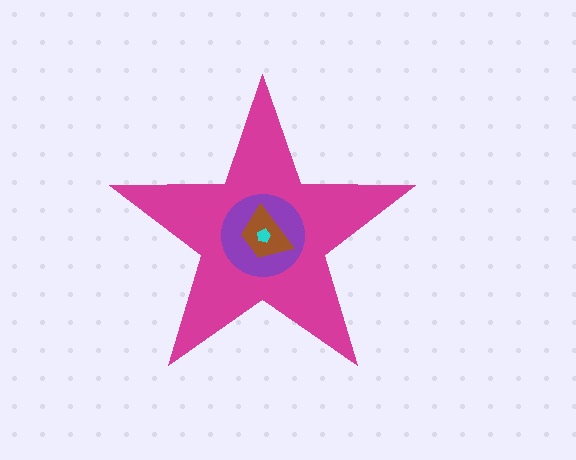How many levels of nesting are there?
4.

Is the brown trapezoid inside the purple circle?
Yes.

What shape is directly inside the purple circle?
The brown trapezoid.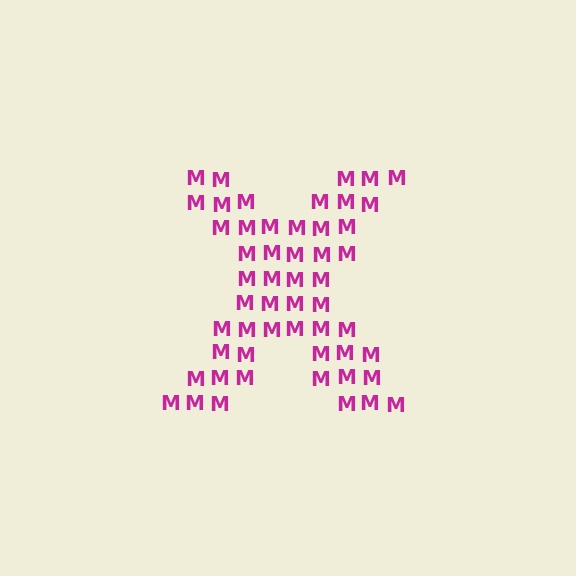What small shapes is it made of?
It is made of small letter M's.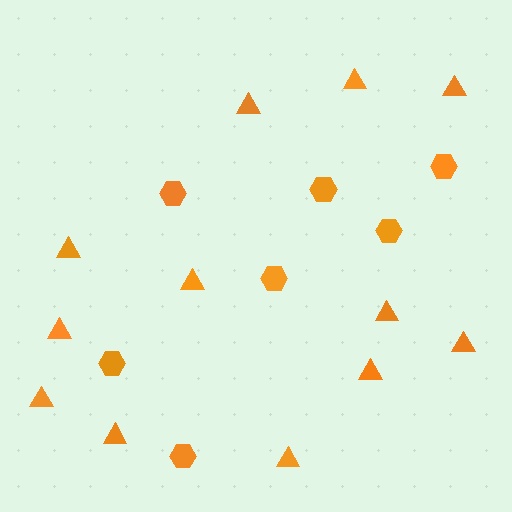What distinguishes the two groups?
There are 2 groups: one group of hexagons (7) and one group of triangles (12).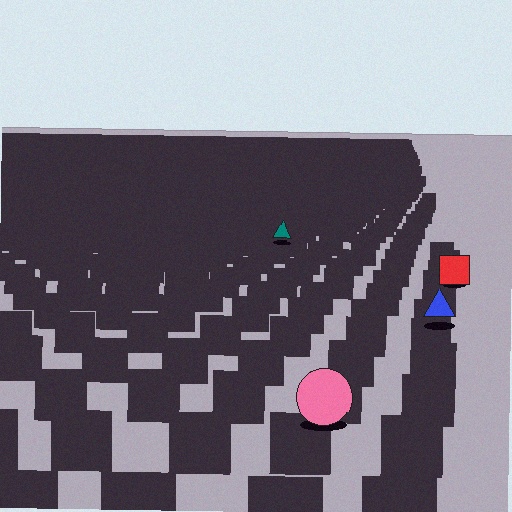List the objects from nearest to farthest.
From nearest to farthest: the pink circle, the blue triangle, the red square, the teal triangle.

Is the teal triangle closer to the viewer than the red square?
No. The red square is closer — you can tell from the texture gradient: the ground texture is coarser near it.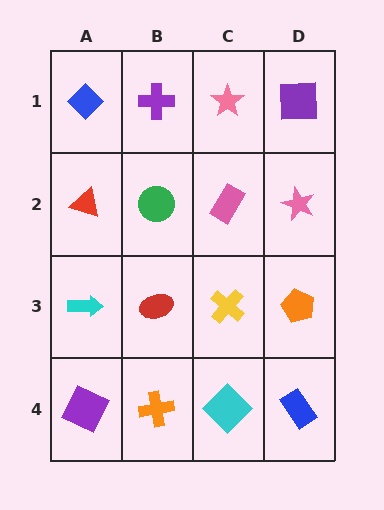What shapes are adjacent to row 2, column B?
A purple cross (row 1, column B), a red ellipse (row 3, column B), a red triangle (row 2, column A), a pink rectangle (row 2, column C).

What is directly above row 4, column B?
A red ellipse.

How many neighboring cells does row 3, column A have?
3.